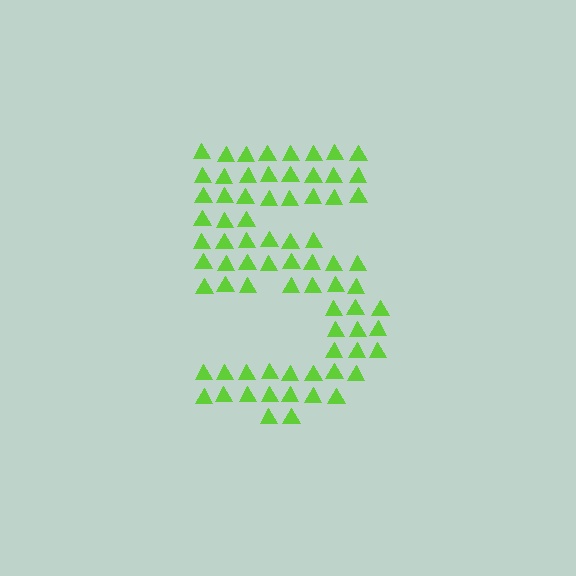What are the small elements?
The small elements are triangles.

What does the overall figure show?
The overall figure shows the digit 5.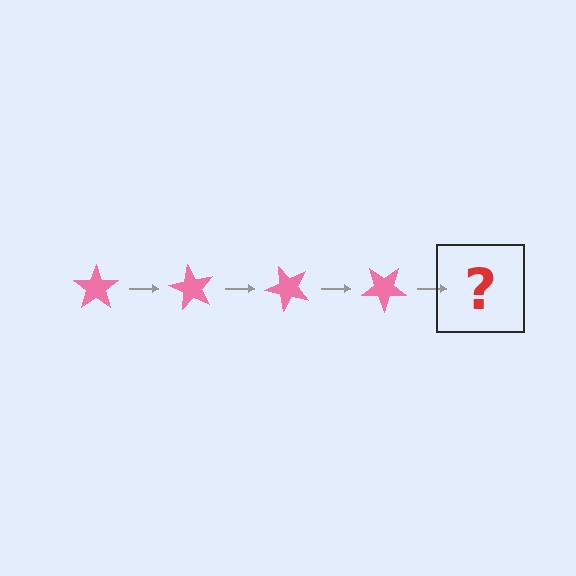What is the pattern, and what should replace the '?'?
The pattern is that the star rotates 60 degrees each step. The '?' should be a pink star rotated 240 degrees.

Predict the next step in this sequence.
The next step is a pink star rotated 240 degrees.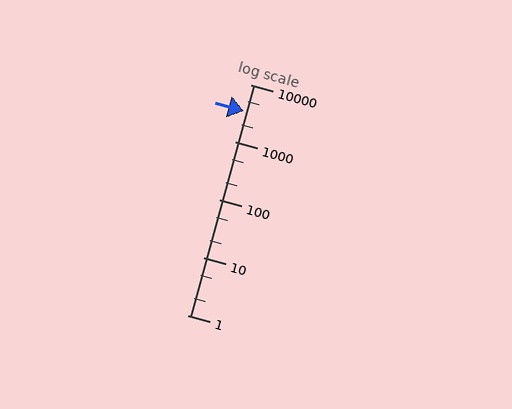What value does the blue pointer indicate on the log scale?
The pointer indicates approximately 3500.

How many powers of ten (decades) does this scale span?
The scale spans 4 decades, from 1 to 10000.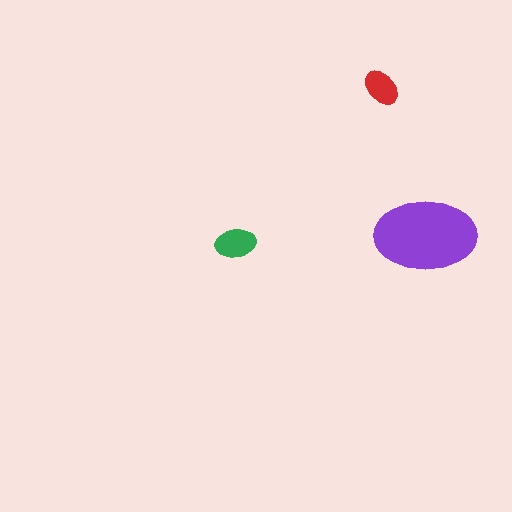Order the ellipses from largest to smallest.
the purple one, the green one, the red one.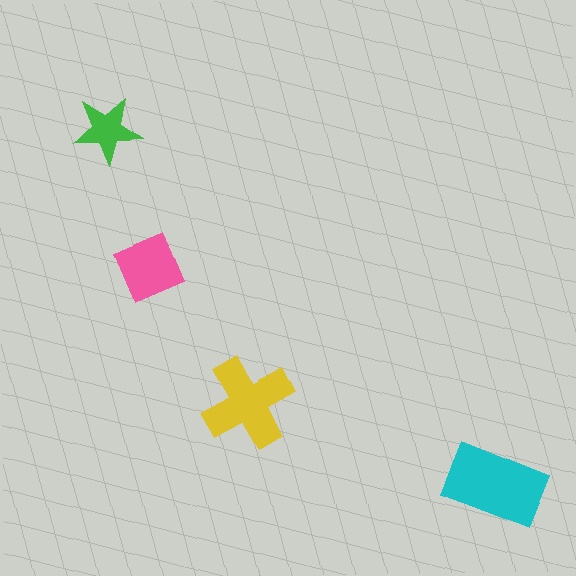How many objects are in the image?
There are 4 objects in the image.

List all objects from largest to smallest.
The cyan rectangle, the yellow cross, the pink square, the green star.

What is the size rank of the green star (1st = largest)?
4th.